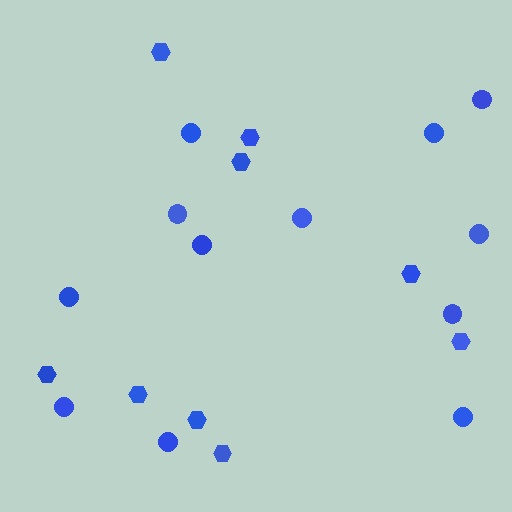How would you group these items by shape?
There are 2 groups: one group of hexagons (9) and one group of circles (12).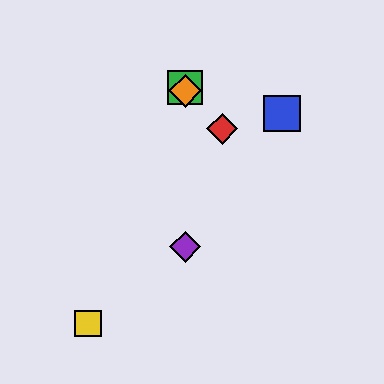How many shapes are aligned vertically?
3 shapes (the green square, the purple diamond, the orange diamond) are aligned vertically.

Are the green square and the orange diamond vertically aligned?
Yes, both are at x≈185.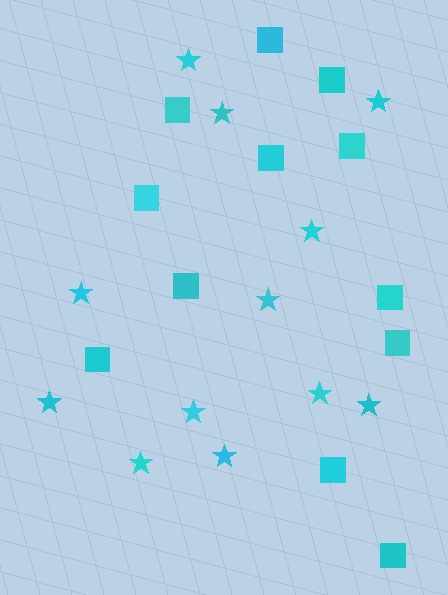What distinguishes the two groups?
There are 2 groups: one group of squares (12) and one group of stars (12).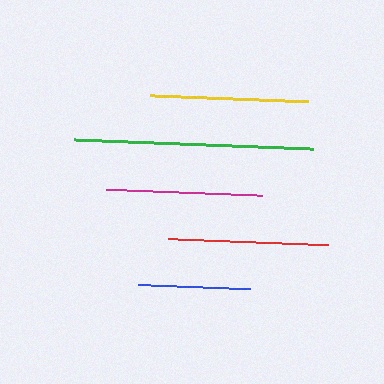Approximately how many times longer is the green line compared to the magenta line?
The green line is approximately 1.5 times the length of the magenta line.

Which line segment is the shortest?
The blue line is the shortest at approximately 112 pixels.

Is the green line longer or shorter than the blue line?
The green line is longer than the blue line.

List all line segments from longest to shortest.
From longest to shortest: green, red, yellow, magenta, blue.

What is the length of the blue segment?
The blue segment is approximately 112 pixels long.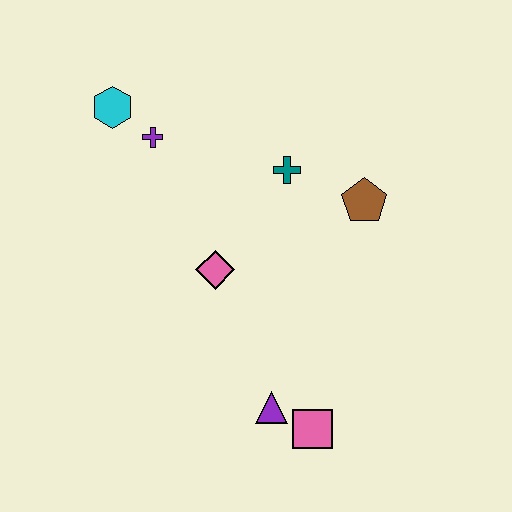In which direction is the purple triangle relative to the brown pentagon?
The purple triangle is below the brown pentagon.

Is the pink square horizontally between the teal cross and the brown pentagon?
Yes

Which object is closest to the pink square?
The purple triangle is closest to the pink square.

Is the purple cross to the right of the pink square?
No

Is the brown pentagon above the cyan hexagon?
No